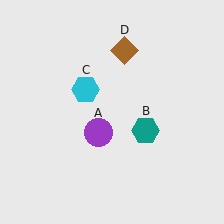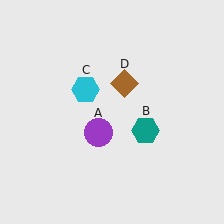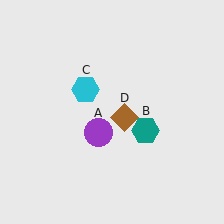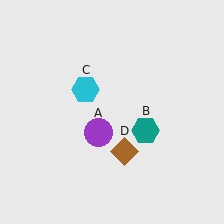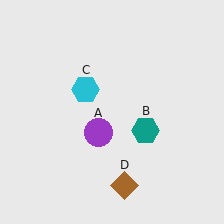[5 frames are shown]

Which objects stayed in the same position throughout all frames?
Purple circle (object A) and teal hexagon (object B) and cyan hexagon (object C) remained stationary.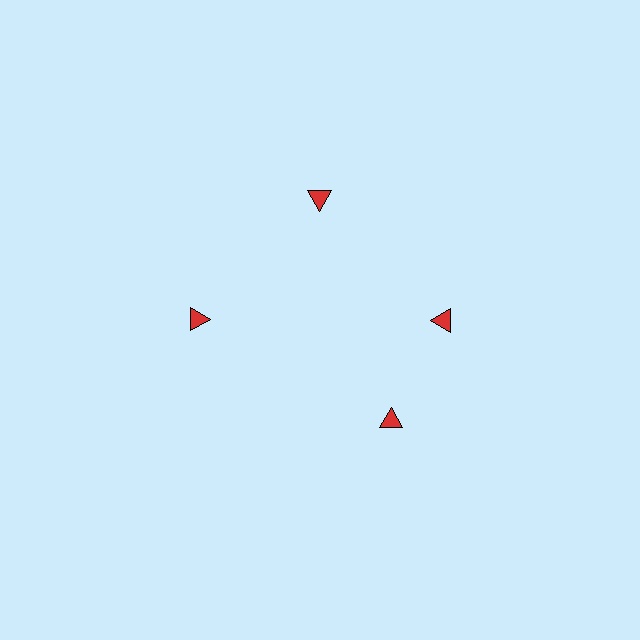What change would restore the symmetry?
The symmetry would be restored by rotating it back into even spacing with its neighbors so that all 4 triangles sit at equal angles and equal distance from the center.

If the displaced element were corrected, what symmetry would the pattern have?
It would have 4-fold rotational symmetry — the pattern would map onto itself every 90 degrees.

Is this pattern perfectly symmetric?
No. The 4 red triangles are arranged in a ring, but one element near the 6 o'clock position is rotated out of alignment along the ring, breaking the 4-fold rotational symmetry.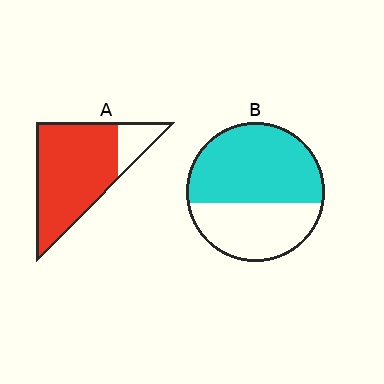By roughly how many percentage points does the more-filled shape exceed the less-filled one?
By roughly 25 percentage points (A over B).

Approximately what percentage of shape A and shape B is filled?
A is approximately 85% and B is approximately 60%.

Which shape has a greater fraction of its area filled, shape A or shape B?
Shape A.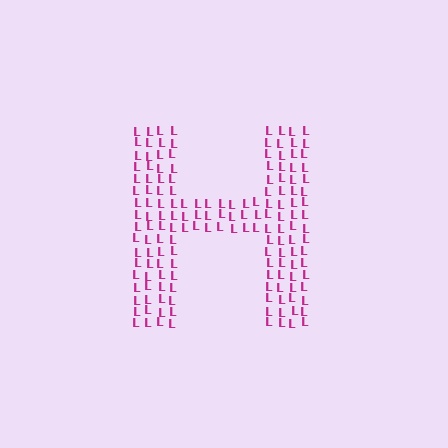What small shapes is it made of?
It is made of small letter L's.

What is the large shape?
The large shape is the letter H.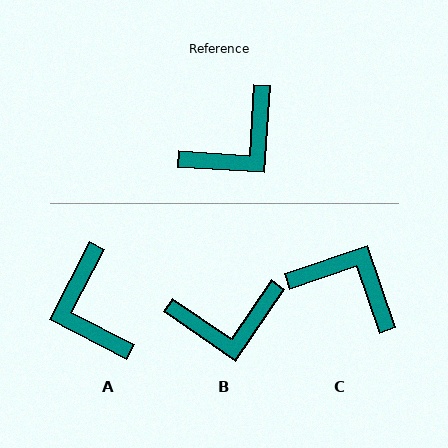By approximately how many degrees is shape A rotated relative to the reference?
Approximately 114 degrees clockwise.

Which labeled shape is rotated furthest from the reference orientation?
A, about 114 degrees away.